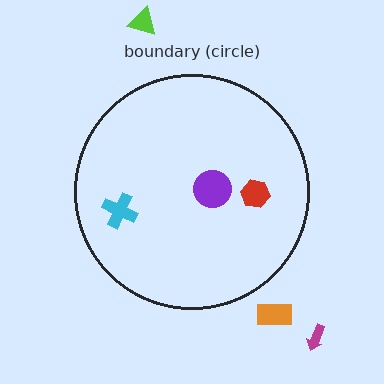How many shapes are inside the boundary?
3 inside, 3 outside.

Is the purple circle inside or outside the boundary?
Inside.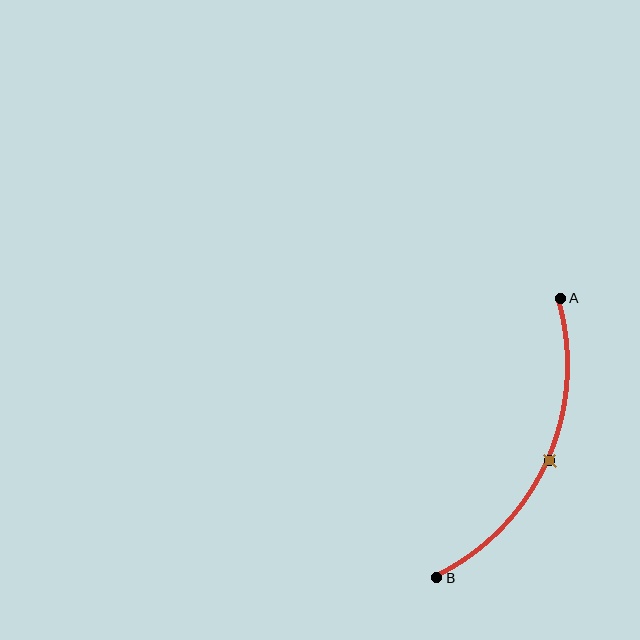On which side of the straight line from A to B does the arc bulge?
The arc bulges to the right of the straight line connecting A and B.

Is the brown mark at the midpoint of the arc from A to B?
Yes. The brown mark lies on the arc at equal arc-length from both A and B — it is the arc midpoint.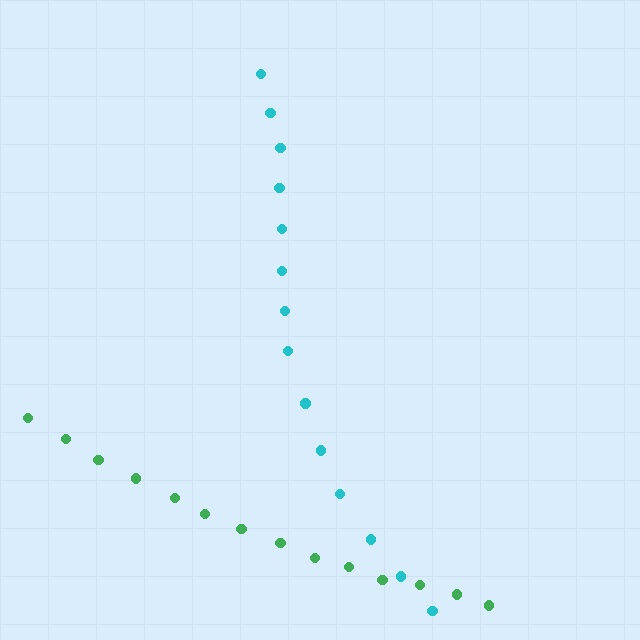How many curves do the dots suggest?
There are 2 distinct paths.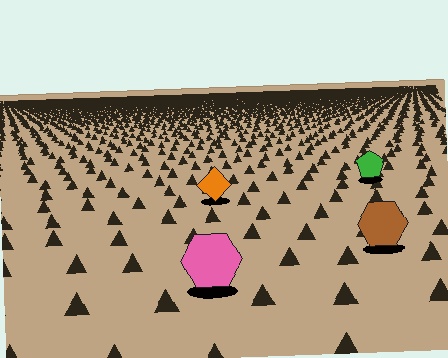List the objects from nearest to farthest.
From nearest to farthest: the pink hexagon, the brown hexagon, the orange diamond, the green pentagon.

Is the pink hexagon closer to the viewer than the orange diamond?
Yes. The pink hexagon is closer — you can tell from the texture gradient: the ground texture is coarser near it.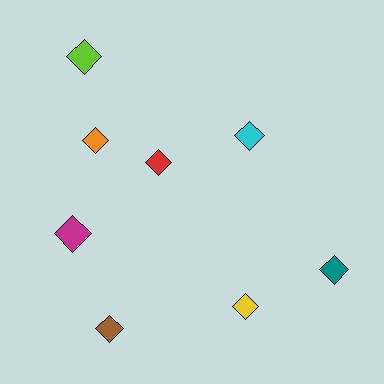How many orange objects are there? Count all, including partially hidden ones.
There is 1 orange object.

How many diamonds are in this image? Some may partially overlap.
There are 8 diamonds.